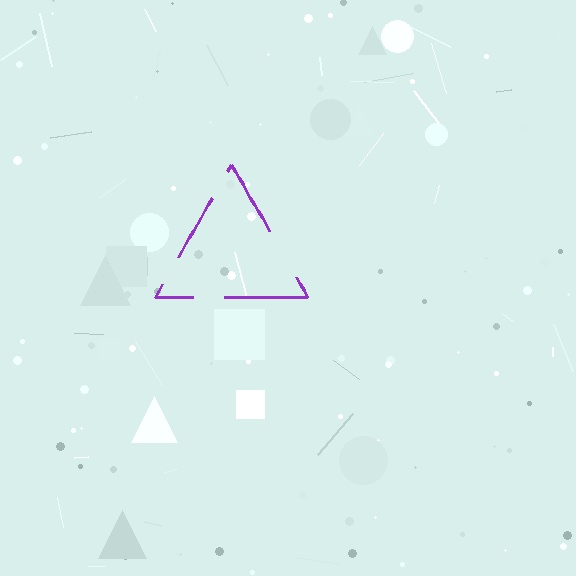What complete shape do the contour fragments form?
The contour fragments form a triangle.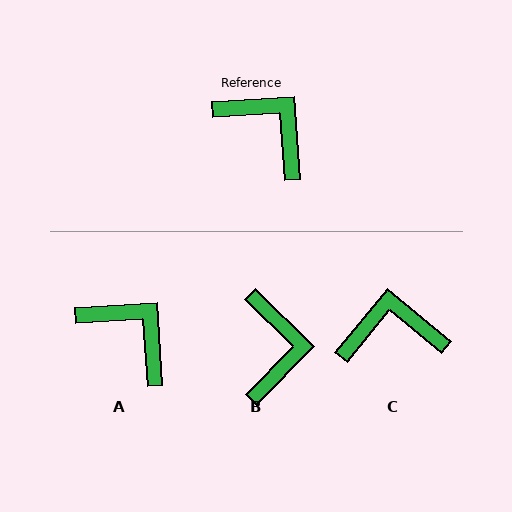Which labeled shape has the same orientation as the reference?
A.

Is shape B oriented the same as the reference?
No, it is off by about 49 degrees.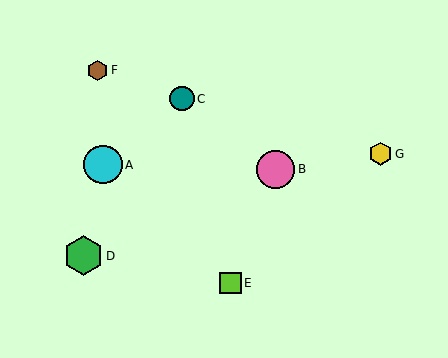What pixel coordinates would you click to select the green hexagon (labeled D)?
Click at (83, 256) to select the green hexagon D.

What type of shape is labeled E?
Shape E is a lime square.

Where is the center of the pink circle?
The center of the pink circle is at (276, 169).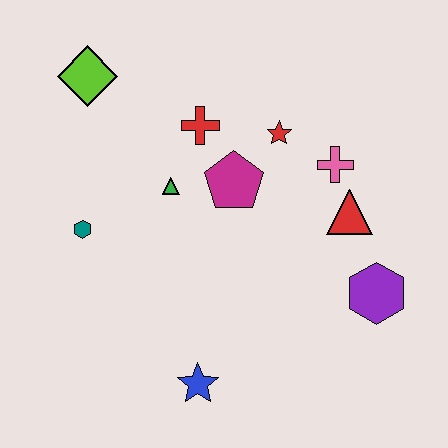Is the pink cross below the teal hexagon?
No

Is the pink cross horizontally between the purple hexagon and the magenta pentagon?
Yes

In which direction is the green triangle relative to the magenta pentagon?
The green triangle is to the left of the magenta pentagon.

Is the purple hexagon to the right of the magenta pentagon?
Yes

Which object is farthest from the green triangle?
The purple hexagon is farthest from the green triangle.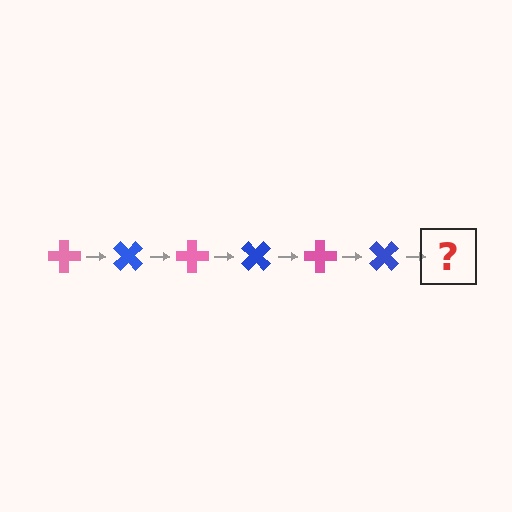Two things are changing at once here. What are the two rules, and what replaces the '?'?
The two rules are that it rotates 45 degrees each step and the color cycles through pink and blue. The '?' should be a pink cross, rotated 270 degrees from the start.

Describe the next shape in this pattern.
It should be a pink cross, rotated 270 degrees from the start.